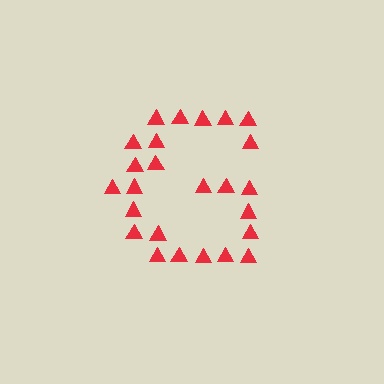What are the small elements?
The small elements are triangles.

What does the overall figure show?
The overall figure shows the letter G.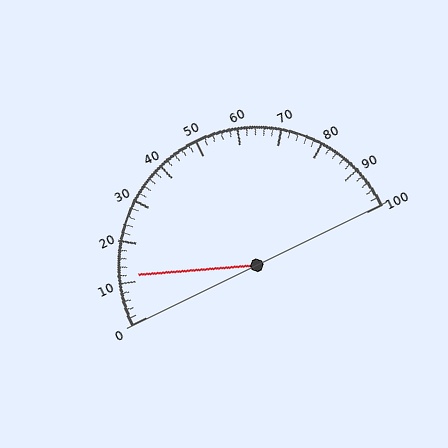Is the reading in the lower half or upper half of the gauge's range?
The reading is in the lower half of the range (0 to 100).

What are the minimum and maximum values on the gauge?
The gauge ranges from 0 to 100.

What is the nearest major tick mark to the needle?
The nearest major tick mark is 10.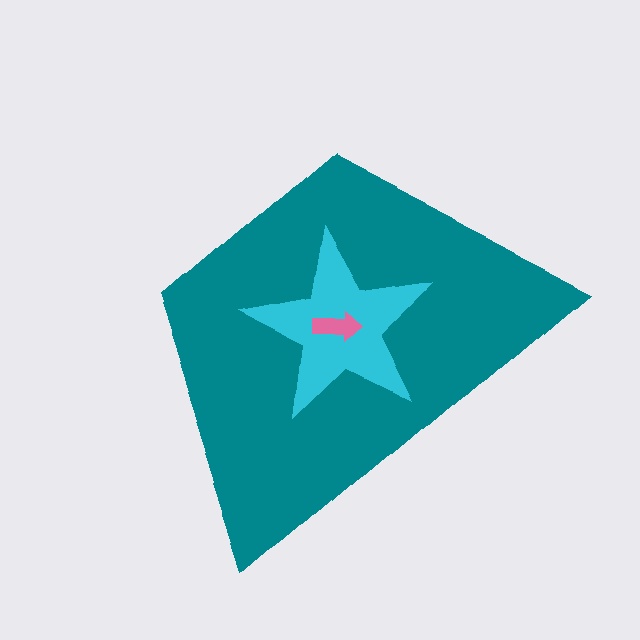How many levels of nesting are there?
3.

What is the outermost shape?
The teal trapezoid.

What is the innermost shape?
The pink arrow.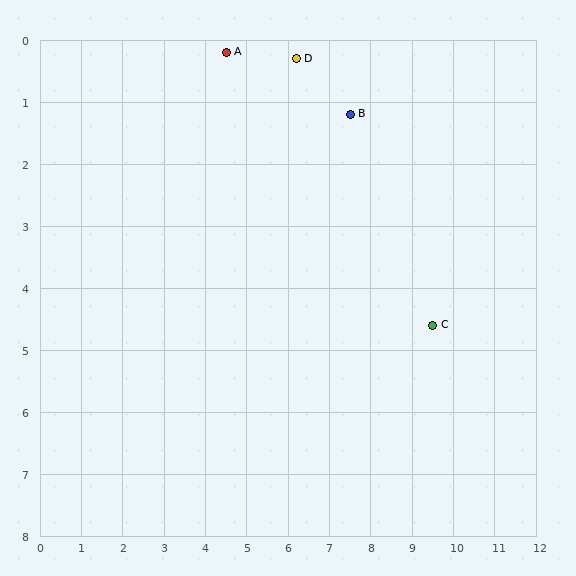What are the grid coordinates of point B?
Point B is at approximately (7.5, 1.2).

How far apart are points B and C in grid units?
Points B and C are about 3.9 grid units apart.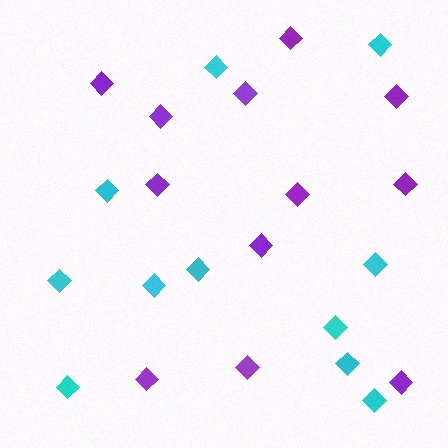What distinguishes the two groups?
There are 2 groups: one group of purple diamonds (12) and one group of cyan diamonds (11).